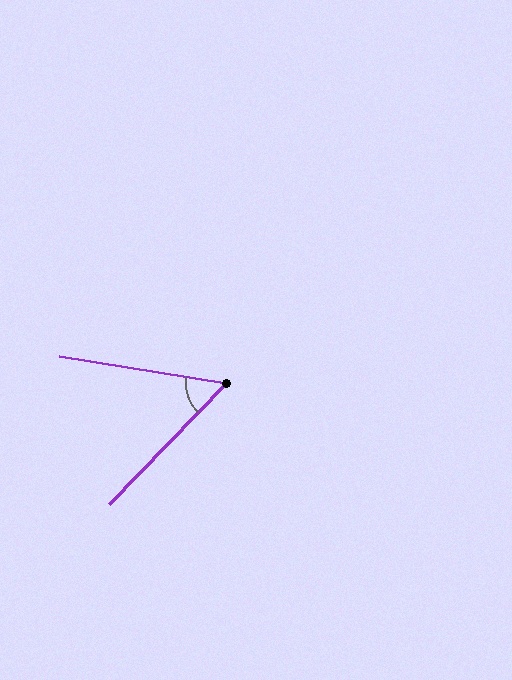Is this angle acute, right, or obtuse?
It is acute.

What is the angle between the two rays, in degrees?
Approximately 55 degrees.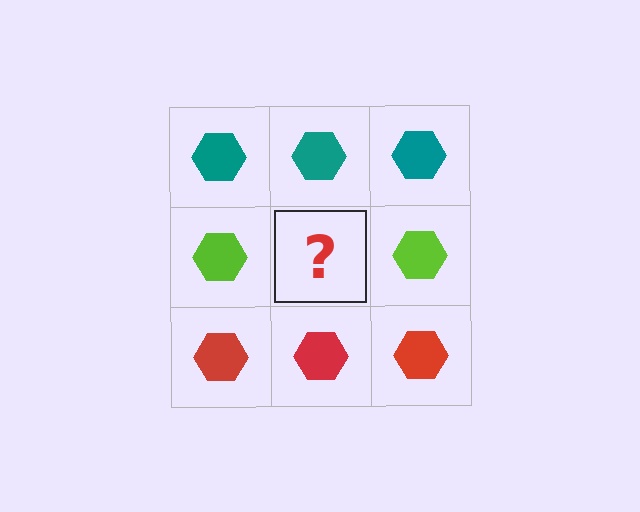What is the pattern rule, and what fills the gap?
The rule is that each row has a consistent color. The gap should be filled with a lime hexagon.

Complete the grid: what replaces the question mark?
The question mark should be replaced with a lime hexagon.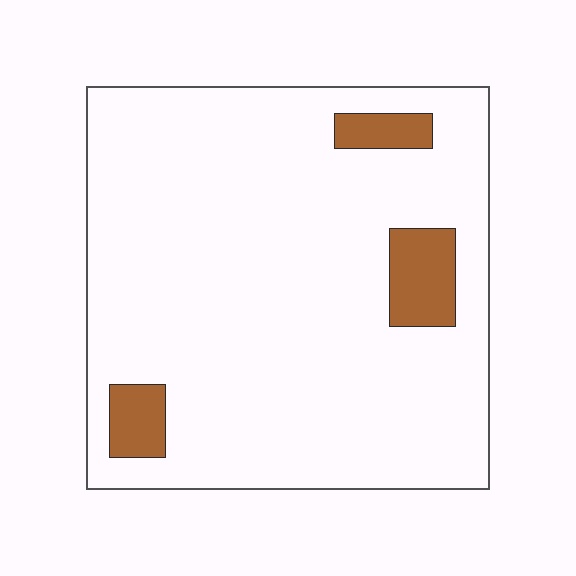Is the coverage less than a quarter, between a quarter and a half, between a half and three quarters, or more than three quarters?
Less than a quarter.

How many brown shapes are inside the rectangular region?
3.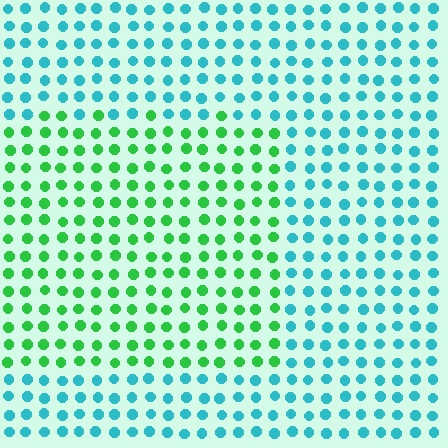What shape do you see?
I see a rectangle.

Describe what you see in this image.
The image is filled with small cyan elements in a uniform arrangement. A rectangle-shaped region is visible where the elements are tinted to a slightly different hue, forming a subtle color boundary.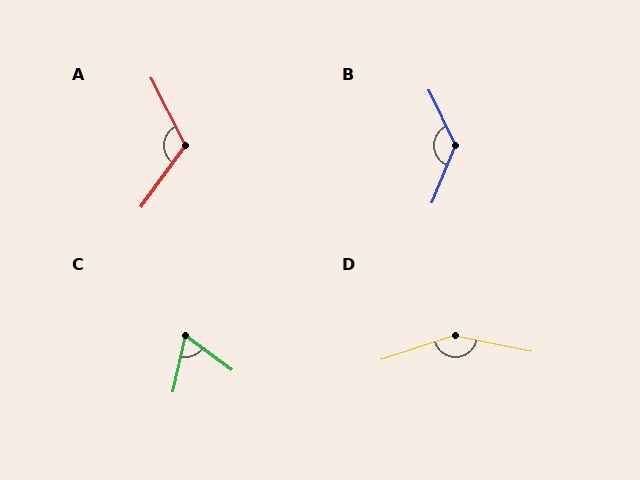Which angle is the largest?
D, at approximately 149 degrees.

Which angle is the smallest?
C, at approximately 66 degrees.